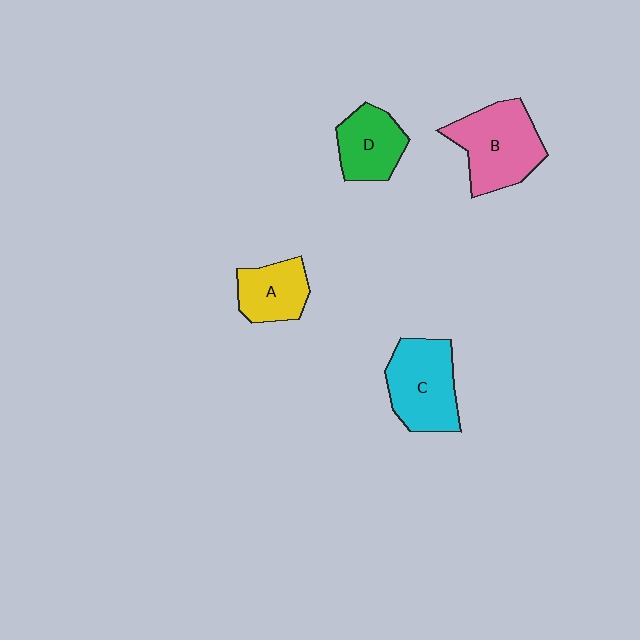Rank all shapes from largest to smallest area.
From largest to smallest: B (pink), C (cyan), D (green), A (yellow).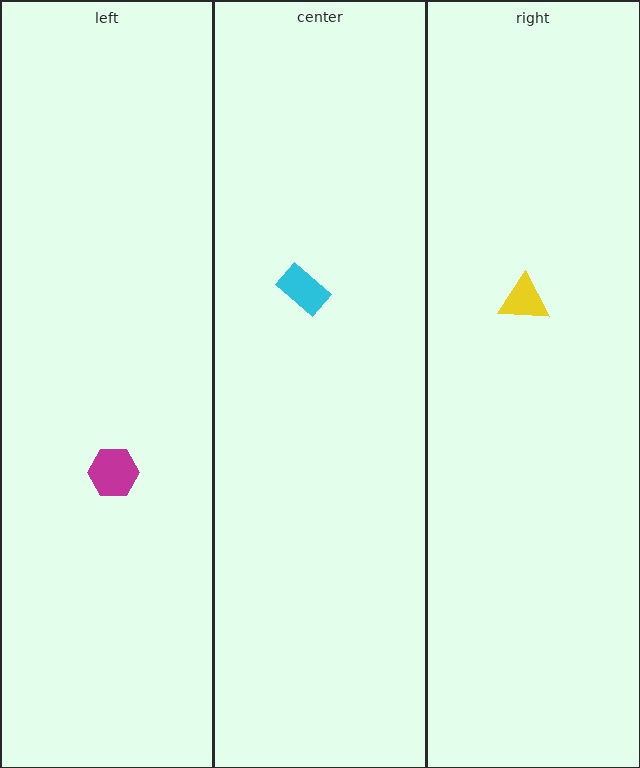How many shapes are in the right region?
1.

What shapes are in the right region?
The yellow triangle.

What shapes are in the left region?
The magenta hexagon.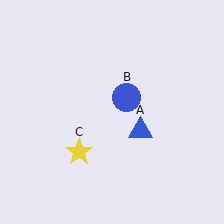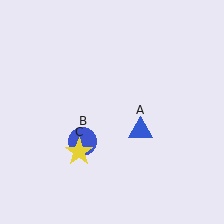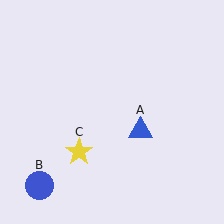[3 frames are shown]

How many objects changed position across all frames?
1 object changed position: blue circle (object B).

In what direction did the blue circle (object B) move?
The blue circle (object B) moved down and to the left.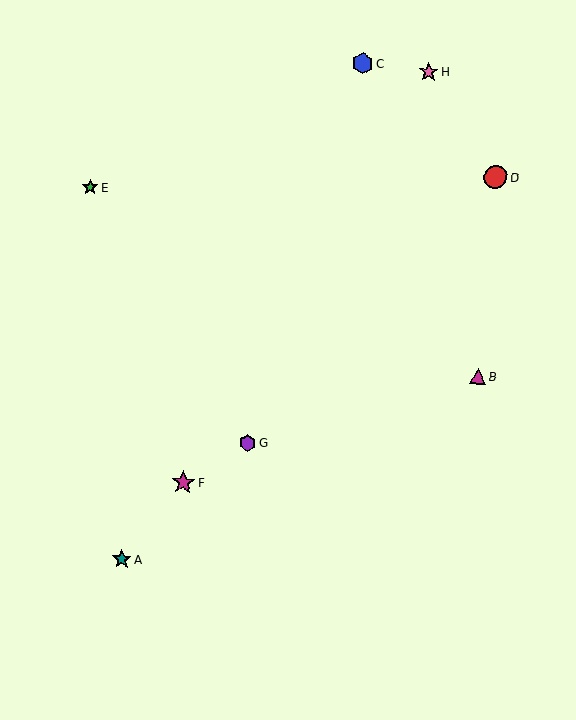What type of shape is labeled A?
Shape A is a teal star.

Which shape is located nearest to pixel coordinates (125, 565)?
The teal star (labeled A) at (122, 559) is nearest to that location.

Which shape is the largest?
The magenta star (labeled F) is the largest.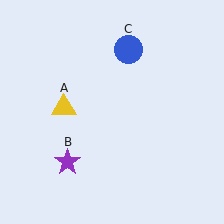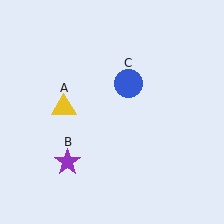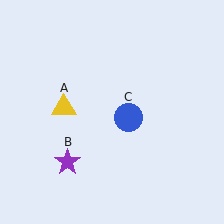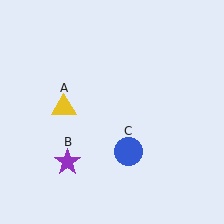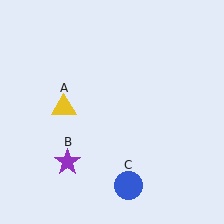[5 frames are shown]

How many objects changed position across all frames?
1 object changed position: blue circle (object C).